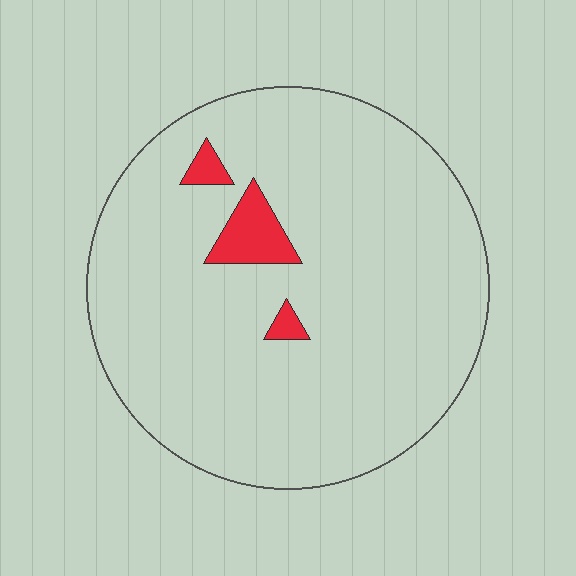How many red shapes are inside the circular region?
3.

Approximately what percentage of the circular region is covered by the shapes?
Approximately 5%.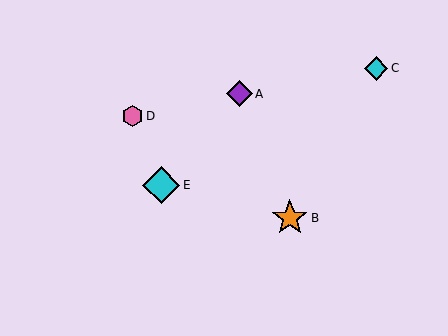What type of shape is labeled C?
Shape C is a cyan diamond.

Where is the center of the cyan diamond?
The center of the cyan diamond is at (376, 68).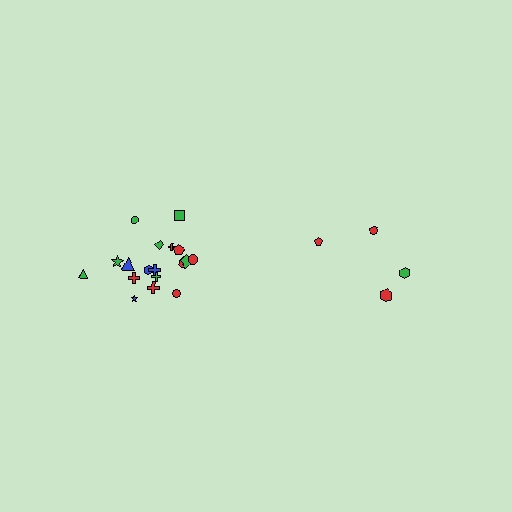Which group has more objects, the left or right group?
The left group.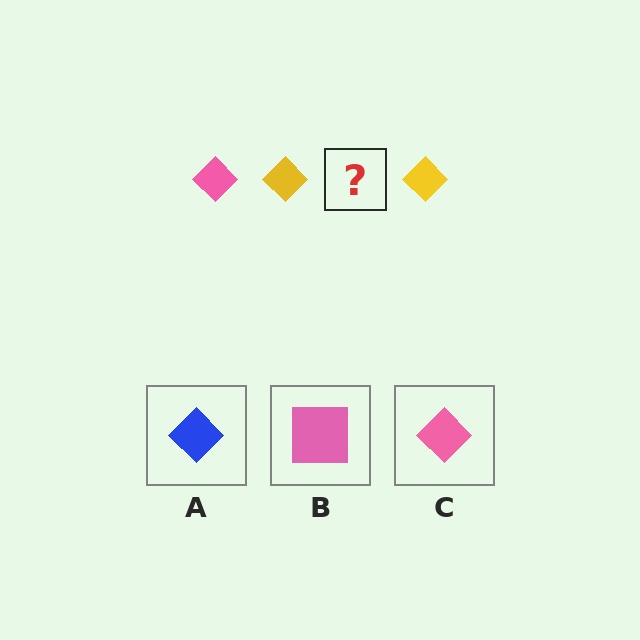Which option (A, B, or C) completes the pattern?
C.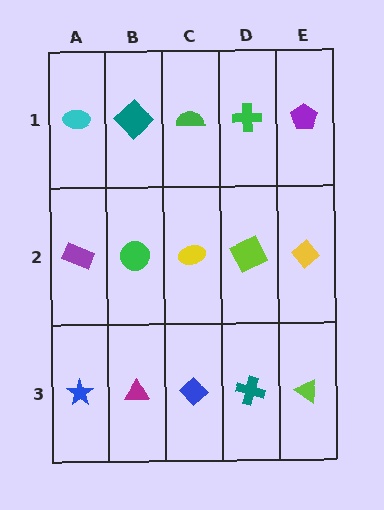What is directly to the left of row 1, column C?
A teal diamond.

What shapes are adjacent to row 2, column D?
A green cross (row 1, column D), a teal cross (row 3, column D), a yellow ellipse (row 2, column C), a yellow diamond (row 2, column E).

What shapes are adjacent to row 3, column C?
A yellow ellipse (row 2, column C), a magenta triangle (row 3, column B), a teal cross (row 3, column D).